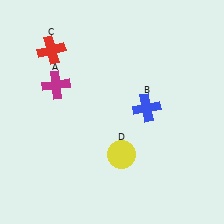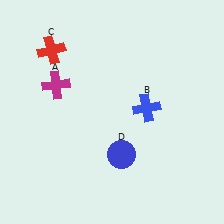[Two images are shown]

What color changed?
The circle (D) changed from yellow in Image 1 to blue in Image 2.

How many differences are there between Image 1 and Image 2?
There is 1 difference between the two images.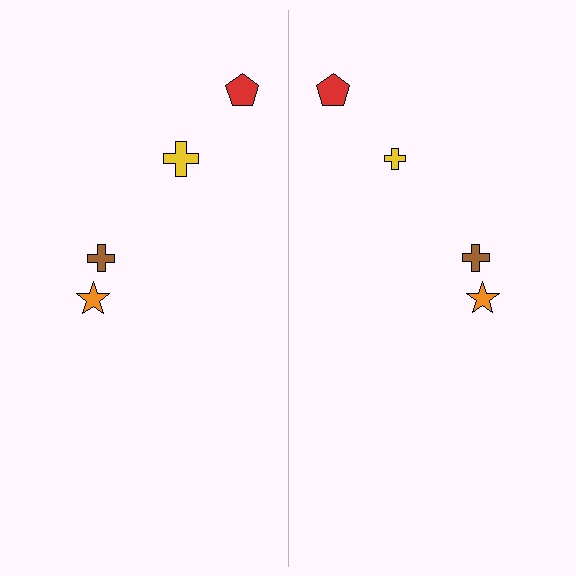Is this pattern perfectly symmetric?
No, the pattern is not perfectly symmetric. The yellow cross on the right side has a different size than its mirror counterpart.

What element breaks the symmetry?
The yellow cross on the right side has a different size than its mirror counterpart.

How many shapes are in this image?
There are 8 shapes in this image.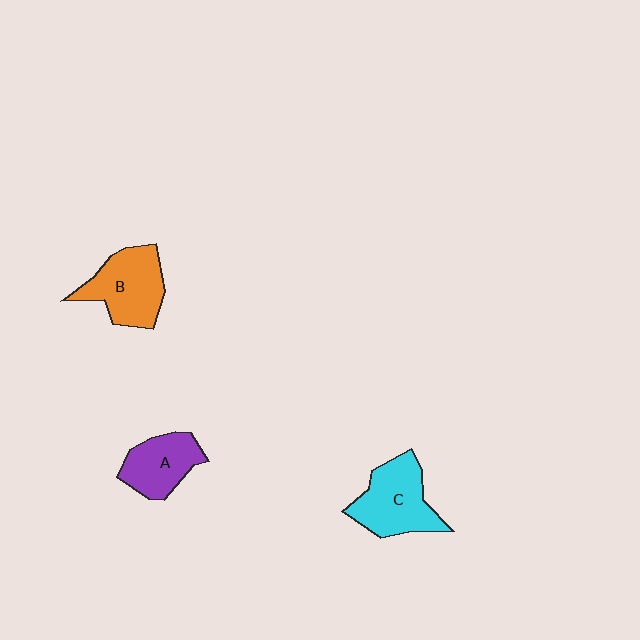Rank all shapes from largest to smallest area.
From largest to smallest: C (cyan), B (orange), A (purple).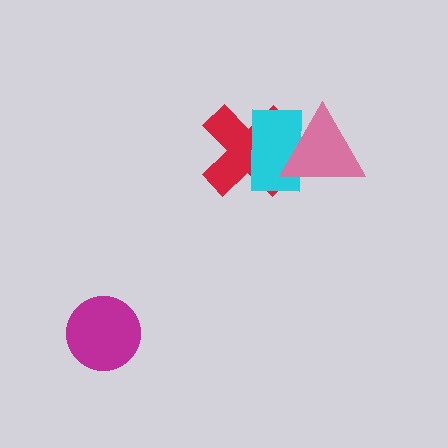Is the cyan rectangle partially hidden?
Yes, it is partially covered by another shape.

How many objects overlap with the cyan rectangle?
2 objects overlap with the cyan rectangle.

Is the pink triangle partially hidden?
No, no other shape covers it.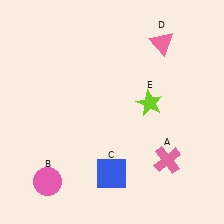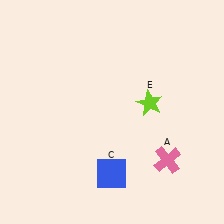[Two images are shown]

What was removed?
The pink circle (B), the pink triangle (D) were removed in Image 2.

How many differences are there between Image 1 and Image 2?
There are 2 differences between the two images.